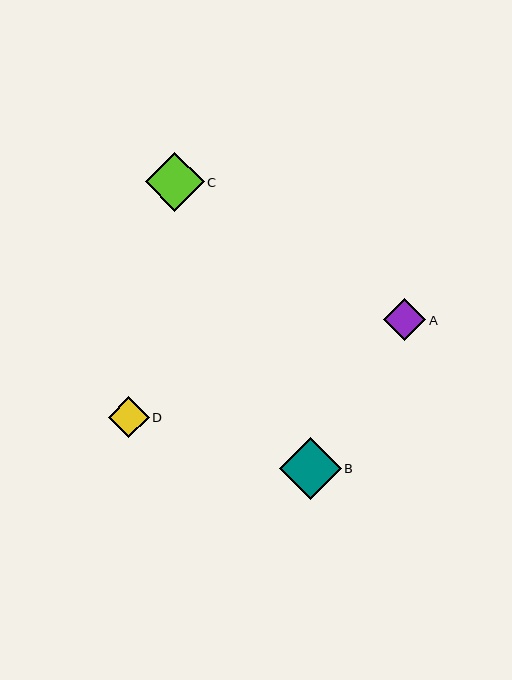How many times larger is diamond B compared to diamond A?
Diamond B is approximately 1.5 times the size of diamond A.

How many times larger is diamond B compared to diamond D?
Diamond B is approximately 1.5 times the size of diamond D.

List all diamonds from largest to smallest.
From largest to smallest: B, C, A, D.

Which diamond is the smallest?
Diamond D is the smallest with a size of approximately 41 pixels.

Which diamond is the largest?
Diamond B is the largest with a size of approximately 62 pixels.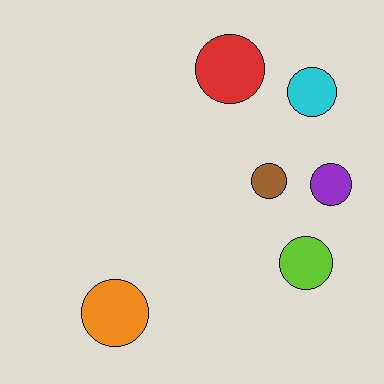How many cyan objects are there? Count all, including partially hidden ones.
There is 1 cyan object.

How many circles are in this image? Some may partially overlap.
There are 6 circles.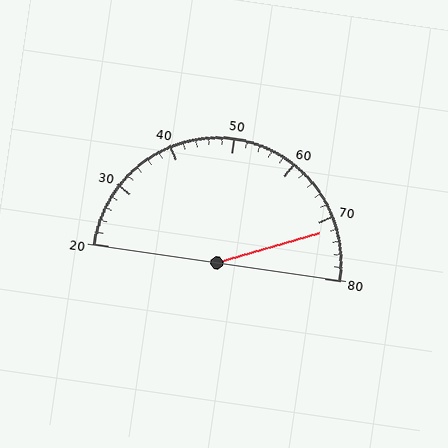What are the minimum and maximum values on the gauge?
The gauge ranges from 20 to 80.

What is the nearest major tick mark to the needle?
The nearest major tick mark is 70.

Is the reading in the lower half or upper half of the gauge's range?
The reading is in the upper half of the range (20 to 80).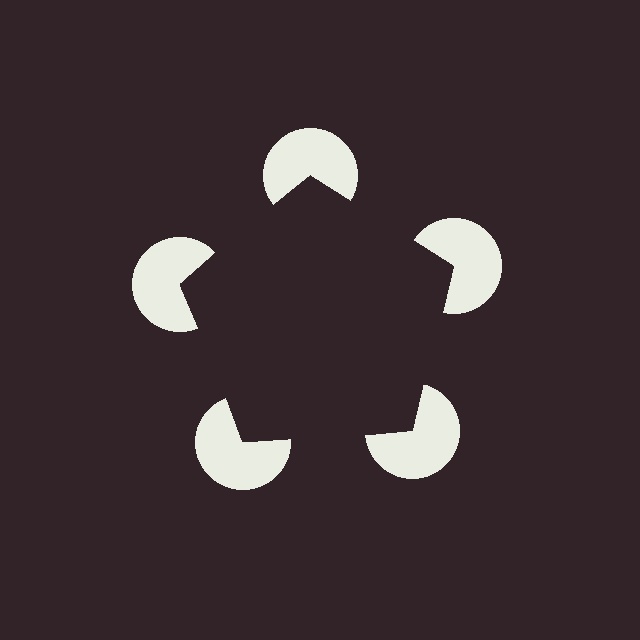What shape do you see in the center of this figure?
An illusory pentagon — its edges are inferred from the aligned wedge cuts in the pac-man discs, not physically drawn.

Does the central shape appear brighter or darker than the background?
It typically appears slightly darker than the background, even though no actual brightness change is drawn.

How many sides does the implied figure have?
5 sides.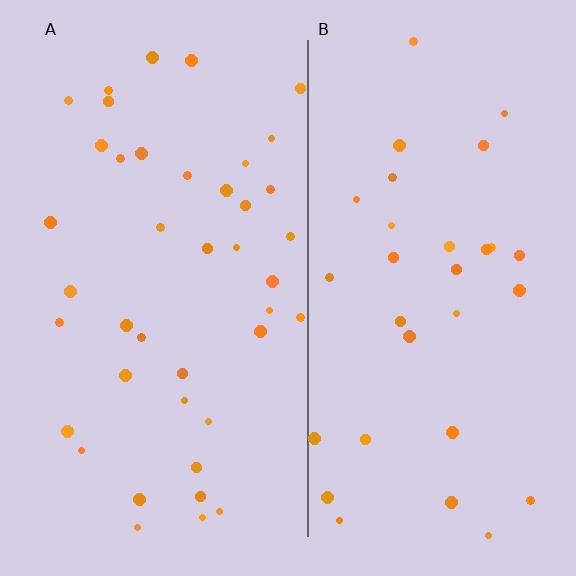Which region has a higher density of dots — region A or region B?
A (the left).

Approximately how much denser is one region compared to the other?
Approximately 1.3× — region A over region B.